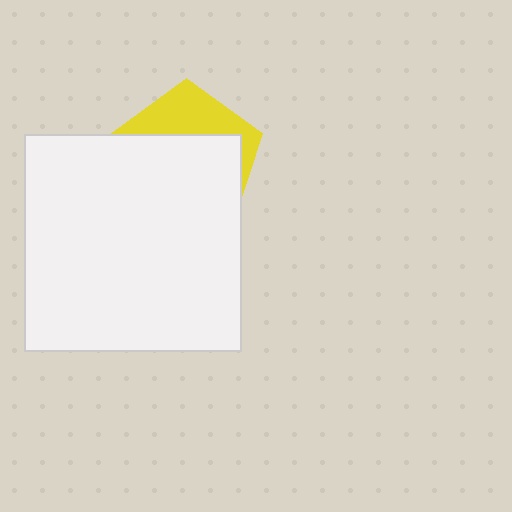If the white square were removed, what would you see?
You would see the complete yellow pentagon.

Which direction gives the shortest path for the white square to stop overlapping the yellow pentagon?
Moving down gives the shortest separation.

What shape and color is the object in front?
The object in front is a white square.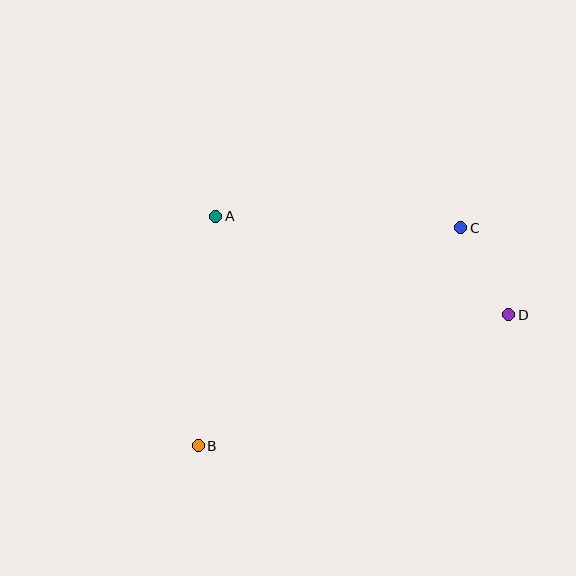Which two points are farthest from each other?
Points B and C are farthest from each other.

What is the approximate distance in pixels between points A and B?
The distance between A and B is approximately 230 pixels.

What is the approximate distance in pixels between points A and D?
The distance between A and D is approximately 309 pixels.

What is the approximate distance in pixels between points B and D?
The distance between B and D is approximately 337 pixels.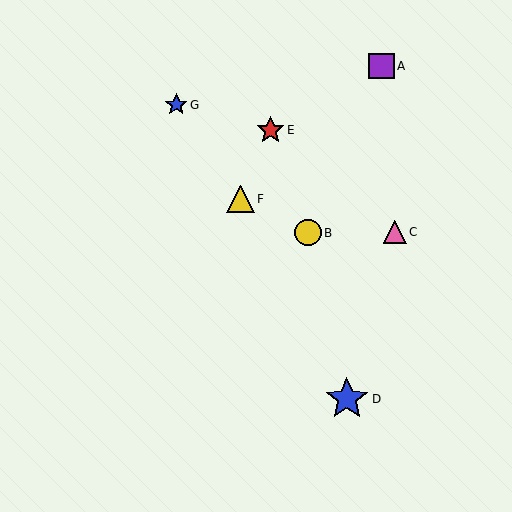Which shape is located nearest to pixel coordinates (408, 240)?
The pink triangle (labeled C) at (395, 232) is nearest to that location.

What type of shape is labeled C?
Shape C is a pink triangle.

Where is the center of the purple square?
The center of the purple square is at (382, 66).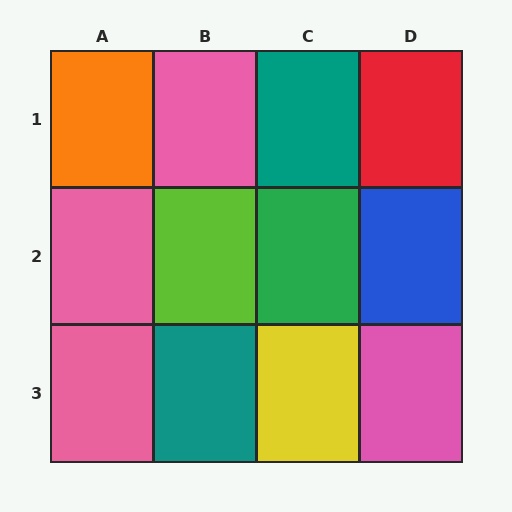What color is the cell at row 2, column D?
Blue.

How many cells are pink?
4 cells are pink.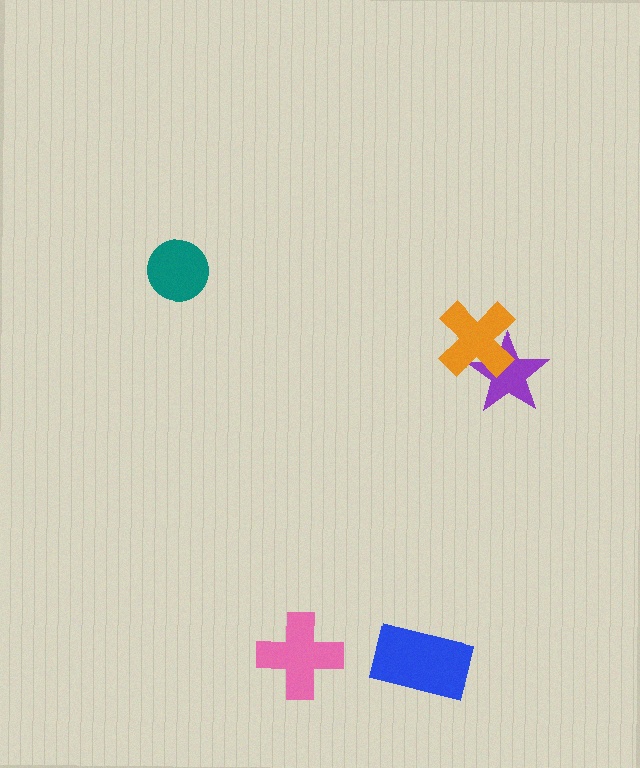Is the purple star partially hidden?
Yes, it is partially covered by another shape.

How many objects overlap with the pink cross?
0 objects overlap with the pink cross.